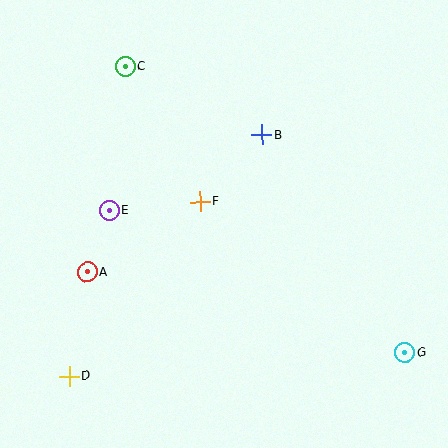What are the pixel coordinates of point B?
Point B is at (262, 135).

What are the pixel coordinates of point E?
Point E is at (109, 211).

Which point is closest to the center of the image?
Point F at (200, 202) is closest to the center.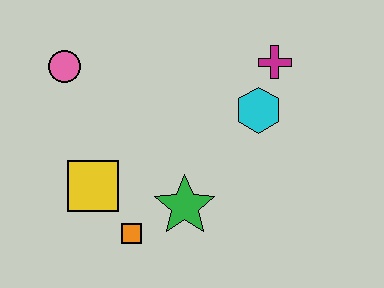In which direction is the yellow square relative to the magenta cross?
The yellow square is to the left of the magenta cross.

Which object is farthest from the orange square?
The magenta cross is farthest from the orange square.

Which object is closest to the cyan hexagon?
The magenta cross is closest to the cyan hexagon.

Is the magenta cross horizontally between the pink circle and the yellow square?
No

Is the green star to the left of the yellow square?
No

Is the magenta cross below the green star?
No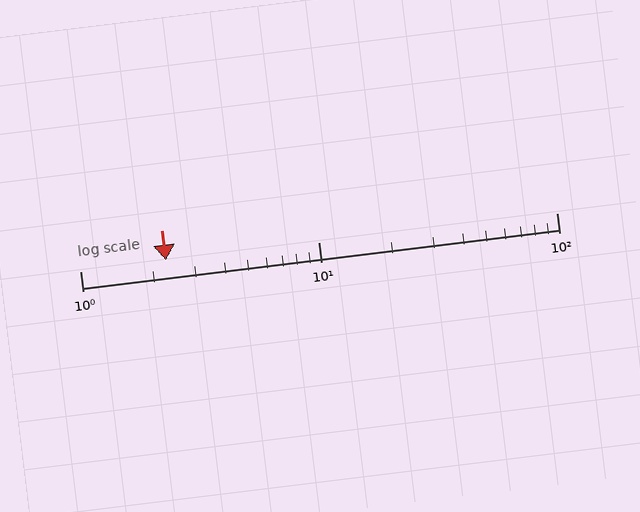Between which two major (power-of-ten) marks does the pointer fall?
The pointer is between 1 and 10.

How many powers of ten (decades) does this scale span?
The scale spans 2 decades, from 1 to 100.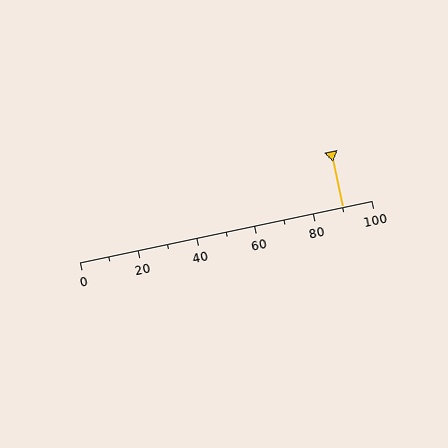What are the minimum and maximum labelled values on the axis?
The axis runs from 0 to 100.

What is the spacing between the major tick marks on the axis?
The major ticks are spaced 20 apart.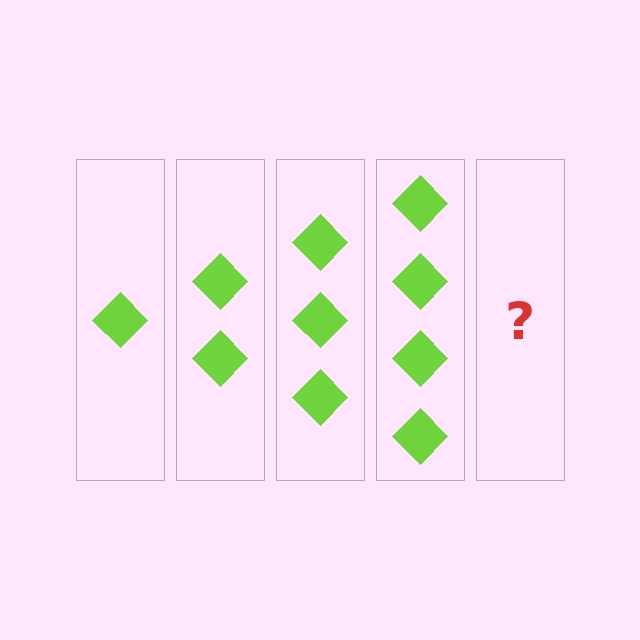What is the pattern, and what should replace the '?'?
The pattern is that each step adds one more diamond. The '?' should be 5 diamonds.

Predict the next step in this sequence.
The next step is 5 diamonds.